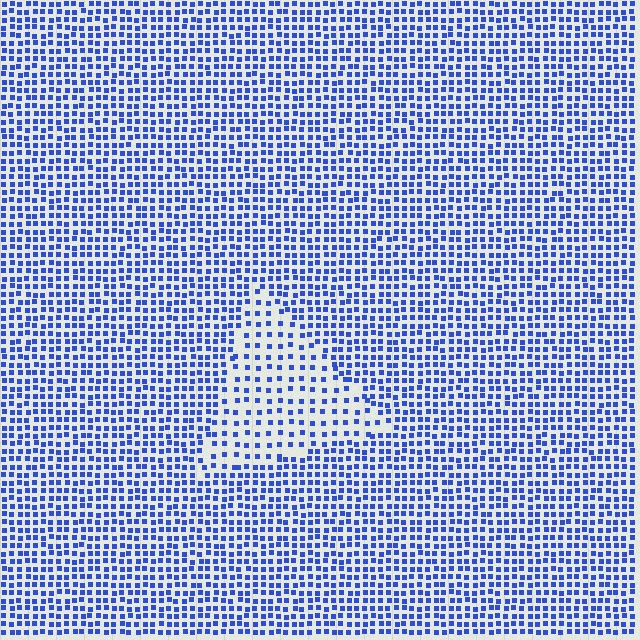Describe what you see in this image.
The image contains small blue elements arranged at two different densities. A triangle-shaped region is visible where the elements are less densely packed than the surrounding area.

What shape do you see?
I see a triangle.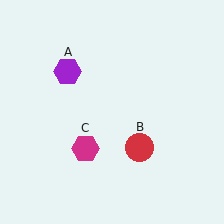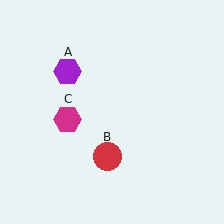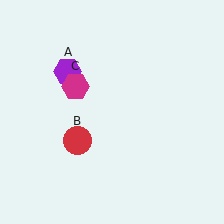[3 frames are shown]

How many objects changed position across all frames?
2 objects changed position: red circle (object B), magenta hexagon (object C).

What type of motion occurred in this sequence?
The red circle (object B), magenta hexagon (object C) rotated clockwise around the center of the scene.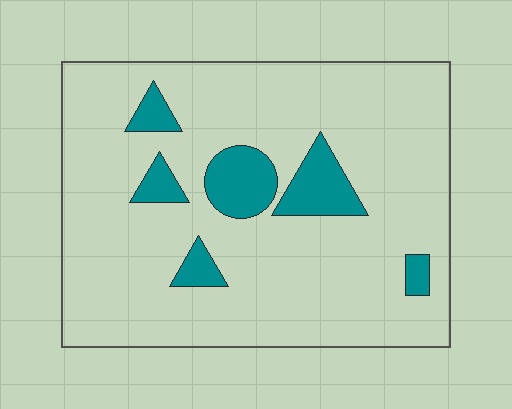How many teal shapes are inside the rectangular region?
6.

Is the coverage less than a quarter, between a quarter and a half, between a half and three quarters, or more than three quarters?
Less than a quarter.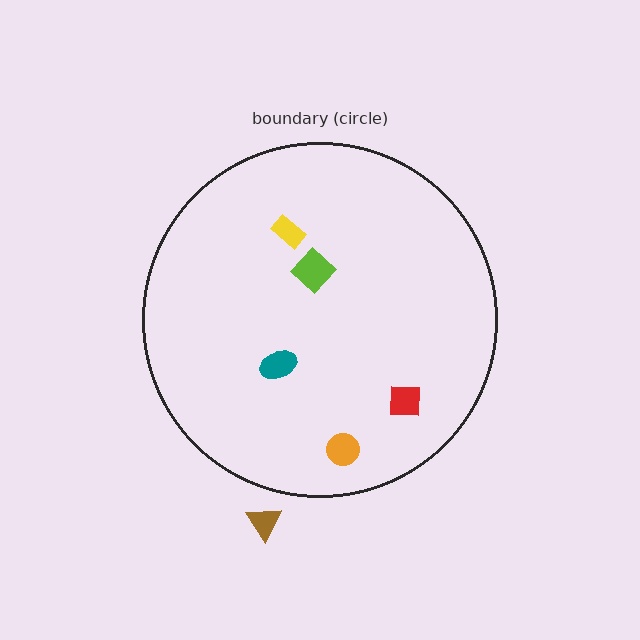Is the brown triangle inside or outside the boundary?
Outside.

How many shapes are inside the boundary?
5 inside, 1 outside.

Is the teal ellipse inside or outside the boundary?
Inside.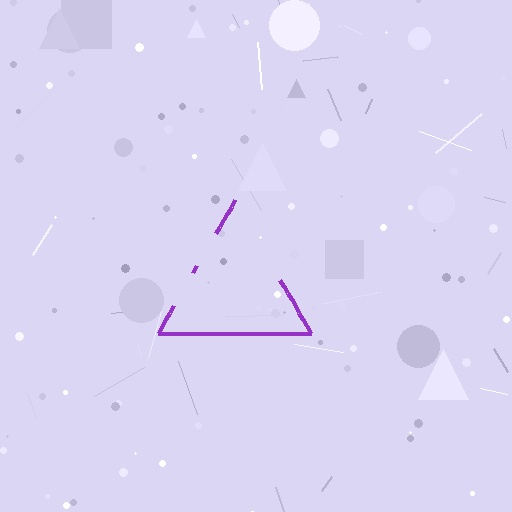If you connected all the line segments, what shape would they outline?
They would outline a triangle.